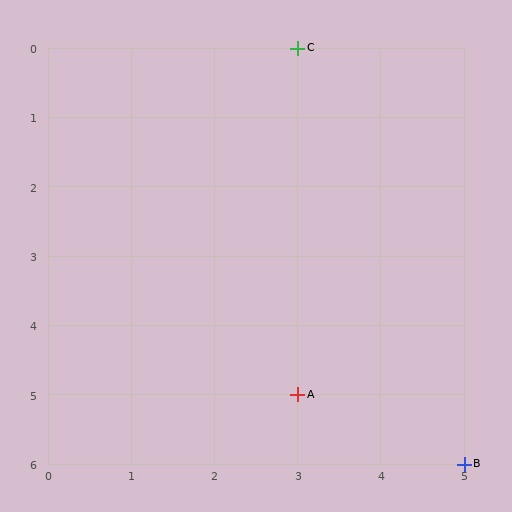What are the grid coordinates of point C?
Point C is at grid coordinates (3, 0).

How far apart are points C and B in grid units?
Points C and B are 2 columns and 6 rows apart (about 6.3 grid units diagonally).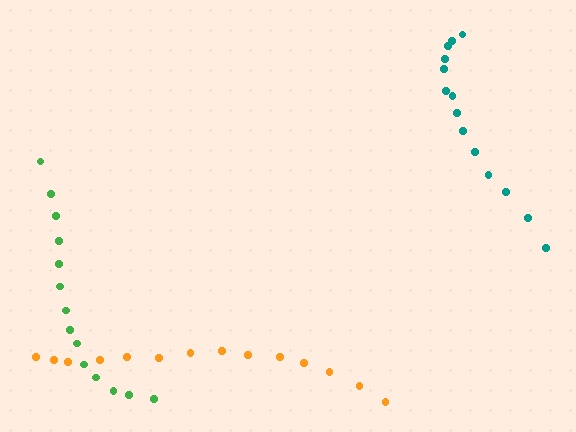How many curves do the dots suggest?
There are 3 distinct paths.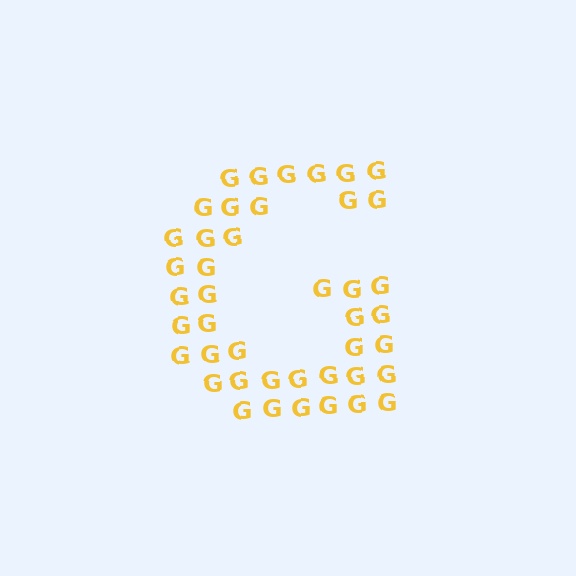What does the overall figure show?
The overall figure shows the letter G.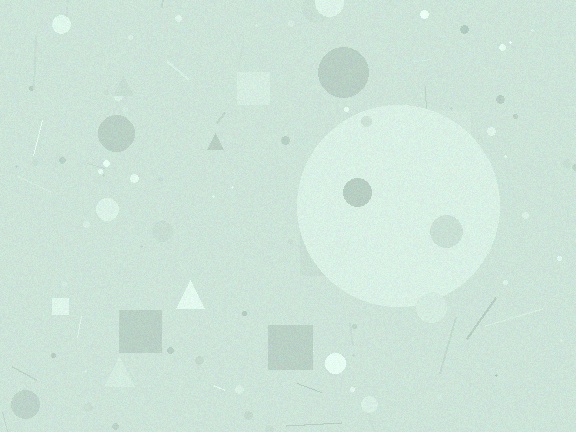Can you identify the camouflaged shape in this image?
The camouflaged shape is a circle.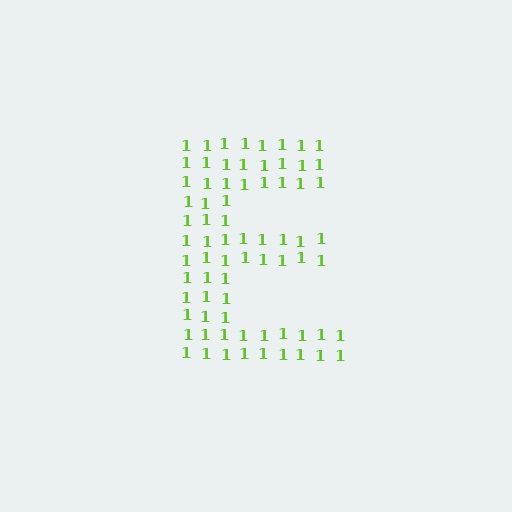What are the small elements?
The small elements are digit 1's.